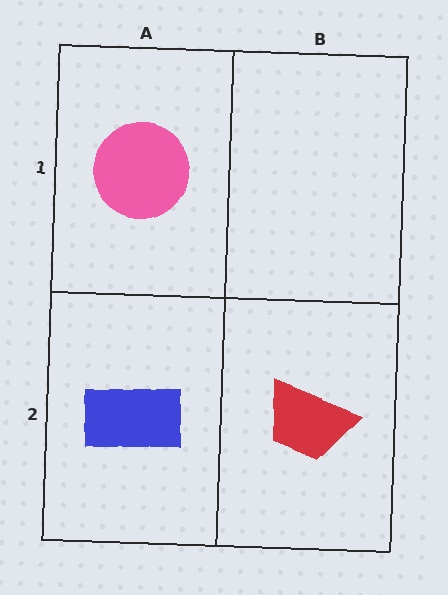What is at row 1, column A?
A pink circle.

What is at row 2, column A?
A blue rectangle.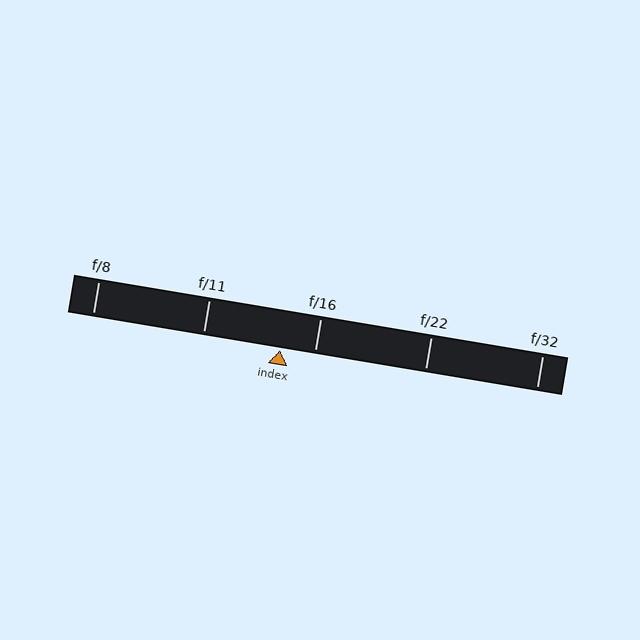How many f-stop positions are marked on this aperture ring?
There are 5 f-stop positions marked.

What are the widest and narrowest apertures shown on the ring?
The widest aperture shown is f/8 and the narrowest is f/32.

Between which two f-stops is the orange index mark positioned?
The index mark is between f/11 and f/16.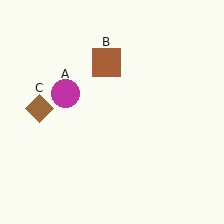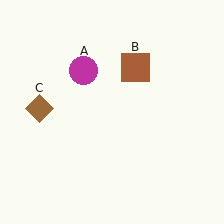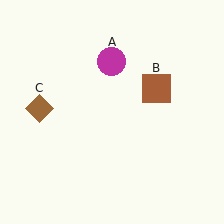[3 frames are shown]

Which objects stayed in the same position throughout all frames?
Brown diamond (object C) remained stationary.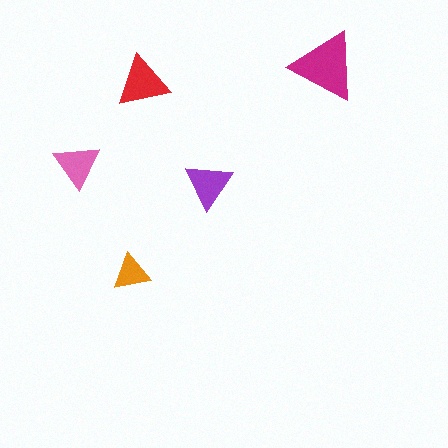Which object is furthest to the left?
The pink triangle is leftmost.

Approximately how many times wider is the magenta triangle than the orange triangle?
About 2 times wider.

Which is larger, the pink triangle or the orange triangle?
The pink one.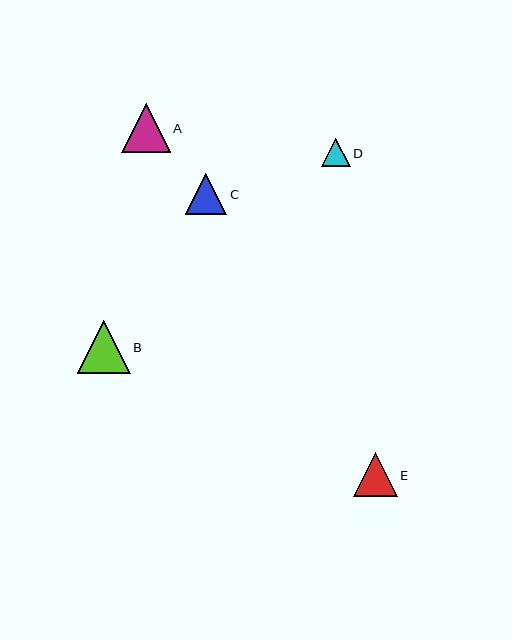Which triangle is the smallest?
Triangle D is the smallest with a size of approximately 28 pixels.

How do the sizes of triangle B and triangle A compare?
Triangle B and triangle A are approximately the same size.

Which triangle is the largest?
Triangle B is the largest with a size of approximately 52 pixels.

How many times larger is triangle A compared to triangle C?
Triangle A is approximately 1.2 times the size of triangle C.